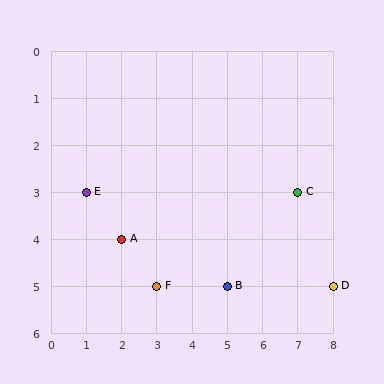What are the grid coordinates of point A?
Point A is at grid coordinates (2, 4).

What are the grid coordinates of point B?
Point B is at grid coordinates (5, 5).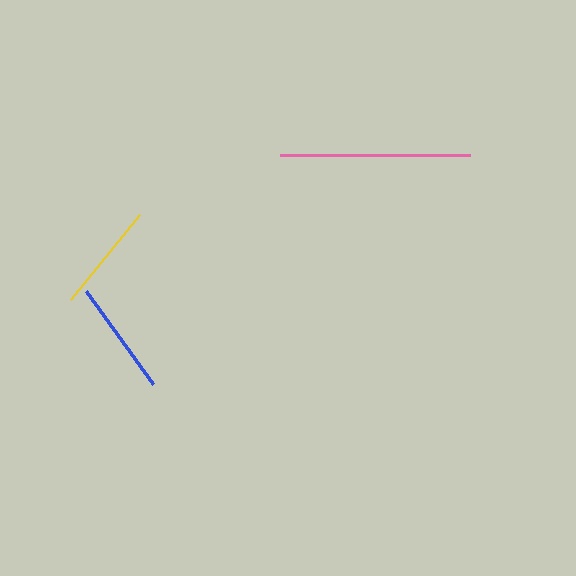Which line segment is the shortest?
The yellow line is the shortest at approximately 110 pixels.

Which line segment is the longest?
The pink line is the longest at approximately 190 pixels.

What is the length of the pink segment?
The pink segment is approximately 190 pixels long.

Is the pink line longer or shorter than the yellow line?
The pink line is longer than the yellow line.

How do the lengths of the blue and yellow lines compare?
The blue and yellow lines are approximately the same length.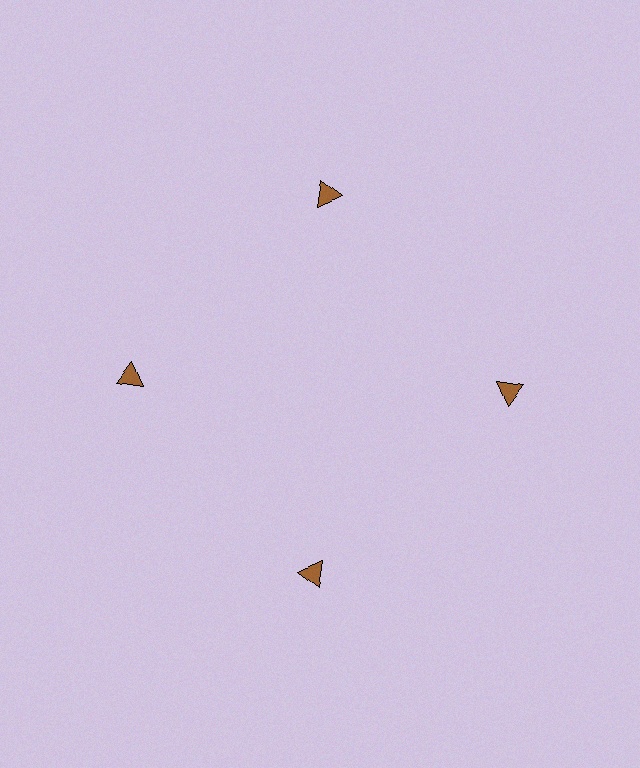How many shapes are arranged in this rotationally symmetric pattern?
There are 4 shapes, arranged in 4 groups of 1.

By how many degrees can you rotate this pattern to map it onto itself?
The pattern maps onto itself every 90 degrees of rotation.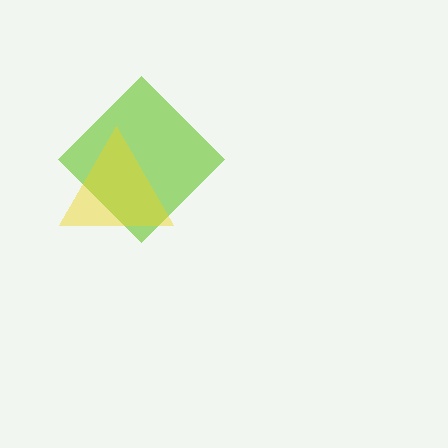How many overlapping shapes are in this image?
There are 2 overlapping shapes in the image.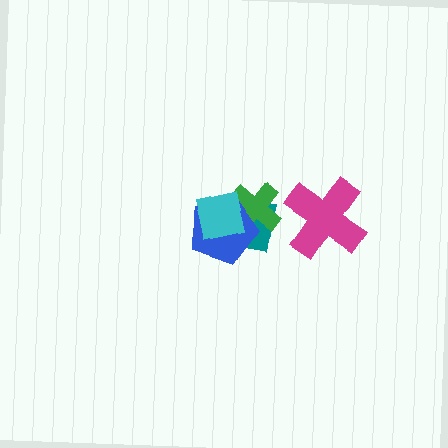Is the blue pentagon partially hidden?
Yes, it is partially covered by another shape.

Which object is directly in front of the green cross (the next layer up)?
The blue pentagon is directly in front of the green cross.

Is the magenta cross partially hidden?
No, no other shape covers it.